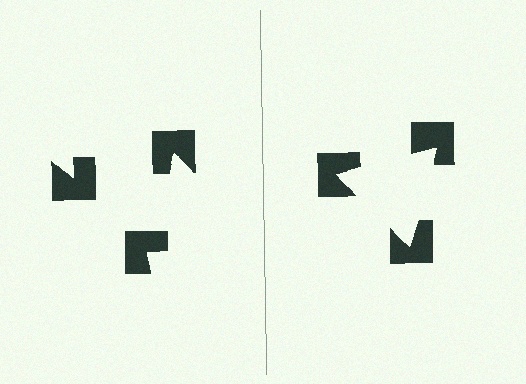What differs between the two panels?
The notched squares are positioned identically on both sides; only the wedge orientations differ. On the right they align to a triangle; on the left they are misaligned.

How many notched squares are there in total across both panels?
6 — 3 on each side.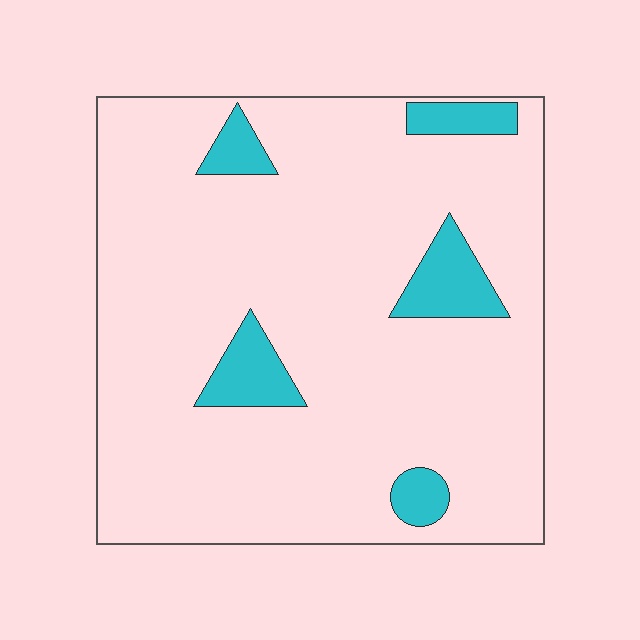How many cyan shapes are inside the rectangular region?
5.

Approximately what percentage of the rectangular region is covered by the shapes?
Approximately 10%.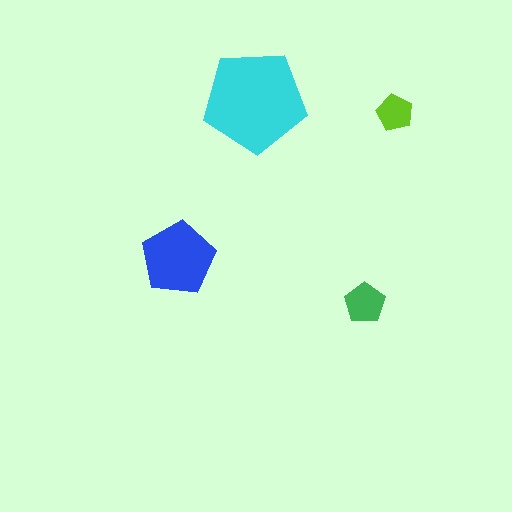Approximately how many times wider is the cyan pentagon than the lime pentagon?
About 3 times wider.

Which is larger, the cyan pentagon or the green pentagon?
The cyan one.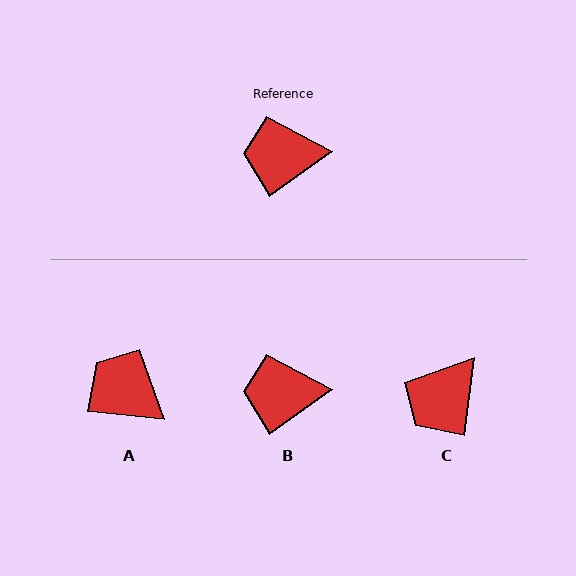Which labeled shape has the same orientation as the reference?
B.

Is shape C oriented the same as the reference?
No, it is off by about 47 degrees.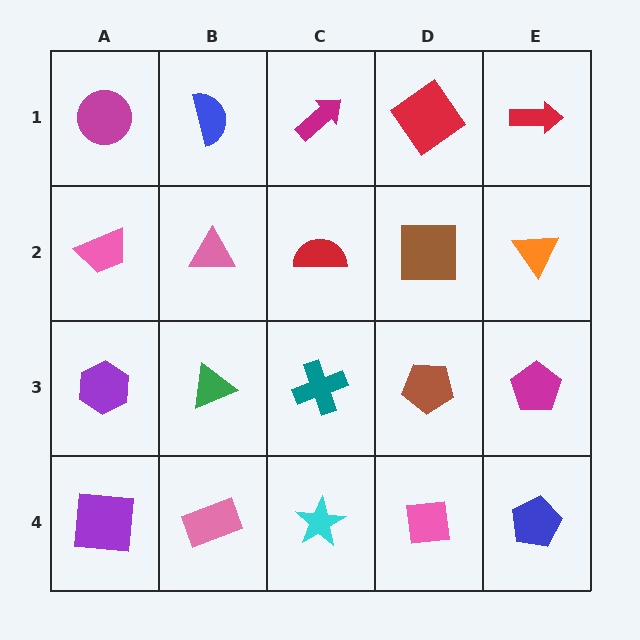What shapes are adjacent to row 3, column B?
A pink triangle (row 2, column B), a pink rectangle (row 4, column B), a purple hexagon (row 3, column A), a teal cross (row 3, column C).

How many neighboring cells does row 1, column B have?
3.